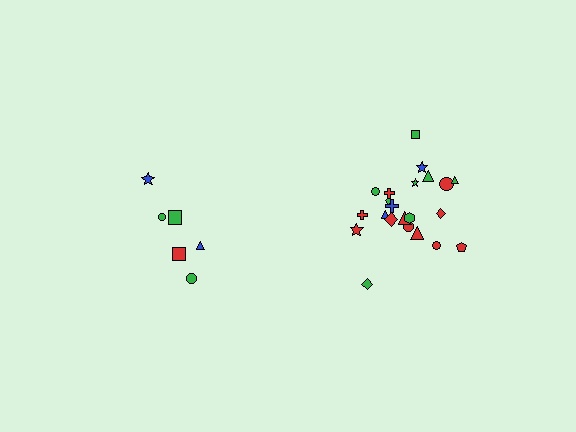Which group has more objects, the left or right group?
The right group.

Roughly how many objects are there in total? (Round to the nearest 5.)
Roughly 30 objects in total.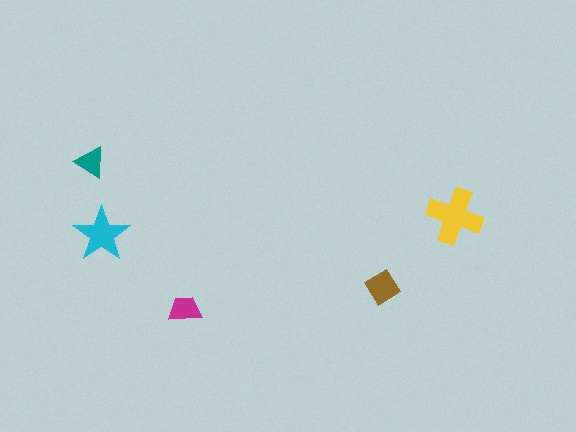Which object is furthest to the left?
The teal triangle is leftmost.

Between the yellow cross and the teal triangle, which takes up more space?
The yellow cross.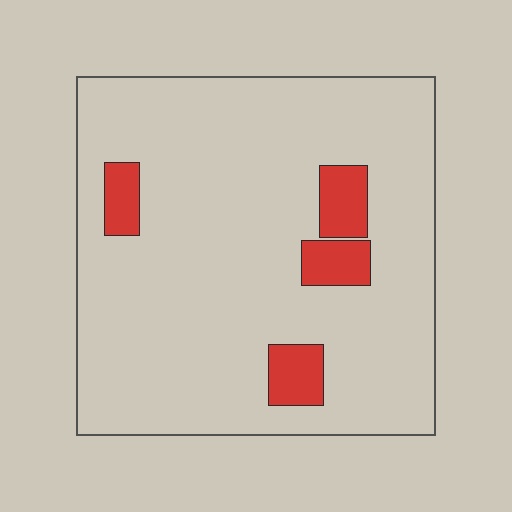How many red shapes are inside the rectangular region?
4.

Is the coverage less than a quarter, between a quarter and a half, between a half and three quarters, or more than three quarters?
Less than a quarter.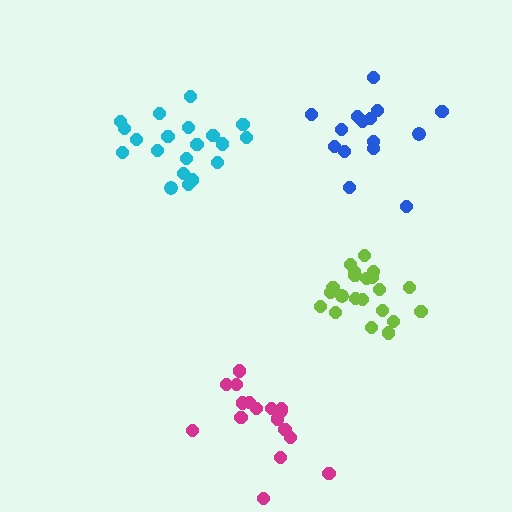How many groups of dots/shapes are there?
There are 4 groups.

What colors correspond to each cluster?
The clusters are colored: lime, magenta, cyan, blue.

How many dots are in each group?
Group 1: 21 dots, Group 2: 17 dots, Group 3: 20 dots, Group 4: 15 dots (73 total).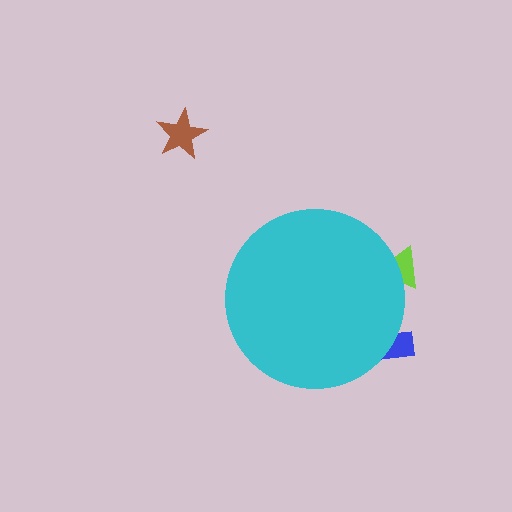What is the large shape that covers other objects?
A cyan circle.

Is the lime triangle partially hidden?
Yes, the lime triangle is partially hidden behind the cyan circle.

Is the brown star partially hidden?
No, the brown star is fully visible.